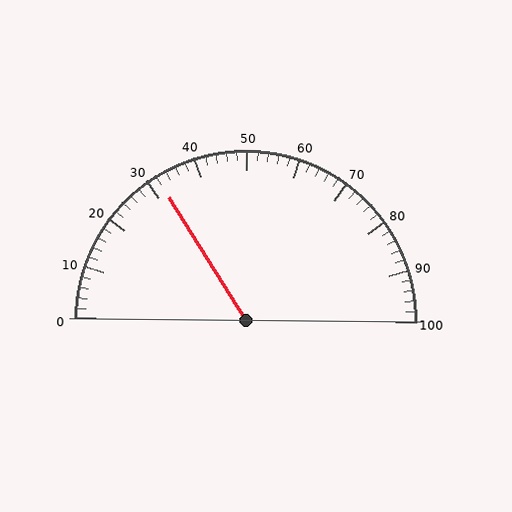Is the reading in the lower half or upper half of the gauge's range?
The reading is in the lower half of the range (0 to 100).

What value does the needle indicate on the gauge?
The needle indicates approximately 32.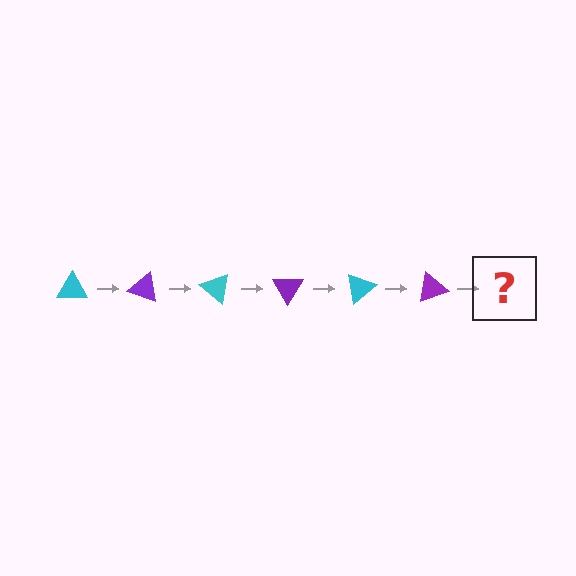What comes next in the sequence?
The next element should be a cyan triangle, rotated 120 degrees from the start.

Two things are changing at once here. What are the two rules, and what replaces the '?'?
The two rules are that it rotates 20 degrees each step and the color cycles through cyan and purple. The '?' should be a cyan triangle, rotated 120 degrees from the start.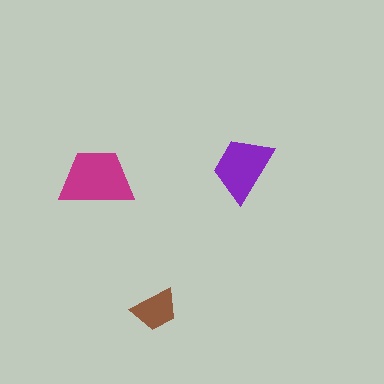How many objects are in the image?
There are 3 objects in the image.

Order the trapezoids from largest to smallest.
the magenta one, the purple one, the brown one.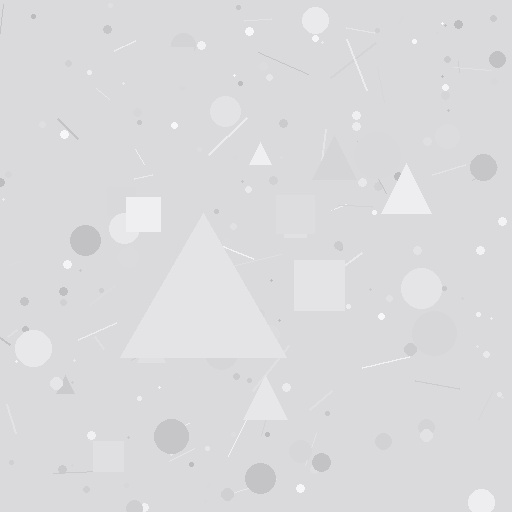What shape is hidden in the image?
A triangle is hidden in the image.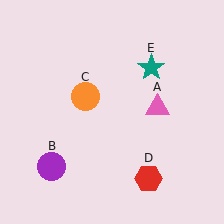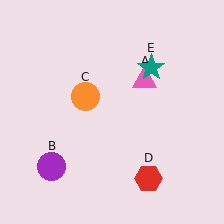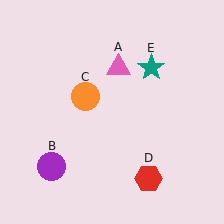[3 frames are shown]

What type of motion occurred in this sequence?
The pink triangle (object A) rotated counterclockwise around the center of the scene.